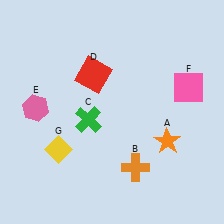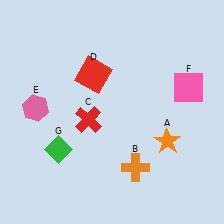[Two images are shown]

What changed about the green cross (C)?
In Image 1, C is green. In Image 2, it changed to red.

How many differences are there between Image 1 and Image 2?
There are 2 differences between the two images.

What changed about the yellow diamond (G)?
In Image 1, G is yellow. In Image 2, it changed to green.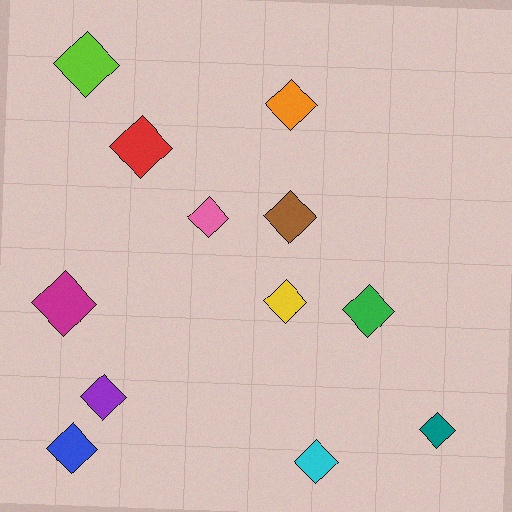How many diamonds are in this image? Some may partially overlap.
There are 12 diamonds.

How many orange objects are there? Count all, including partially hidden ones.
There is 1 orange object.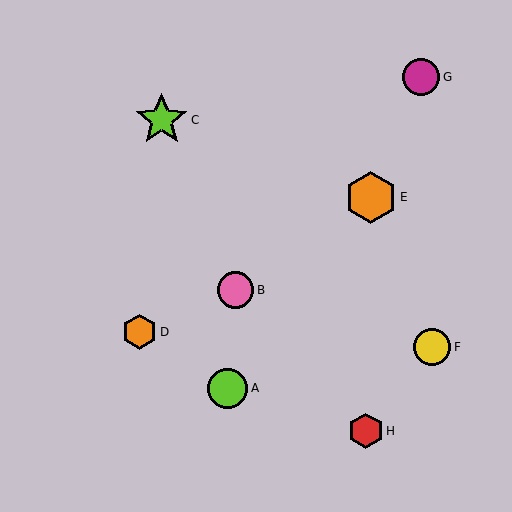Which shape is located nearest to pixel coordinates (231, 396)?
The lime circle (labeled A) at (228, 388) is nearest to that location.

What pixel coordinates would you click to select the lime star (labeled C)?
Click at (162, 120) to select the lime star C.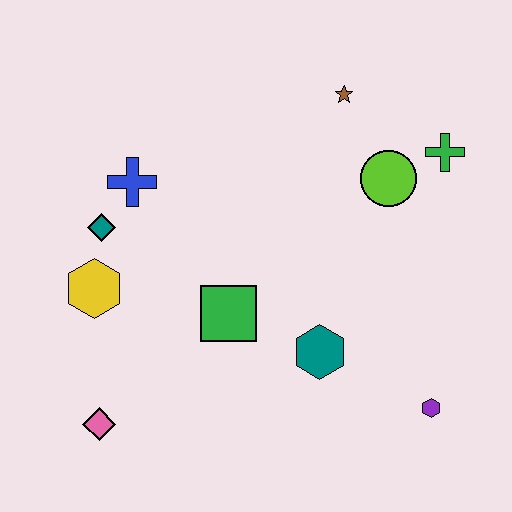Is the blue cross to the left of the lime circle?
Yes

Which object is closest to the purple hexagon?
The teal hexagon is closest to the purple hexagon.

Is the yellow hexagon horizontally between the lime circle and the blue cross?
No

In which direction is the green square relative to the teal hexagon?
The green square is to the left of the teal hexagon.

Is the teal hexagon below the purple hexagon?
No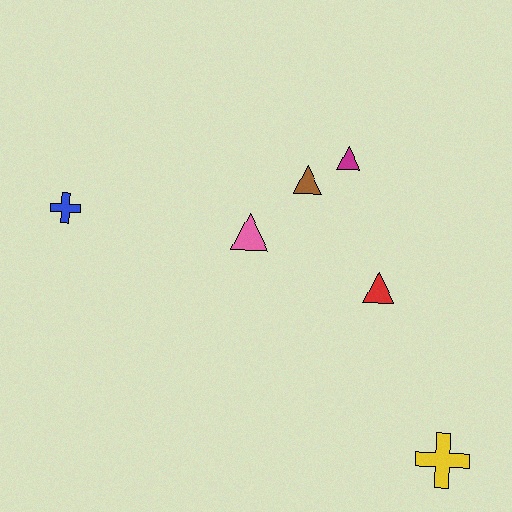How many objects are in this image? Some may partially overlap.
There are 6 objects.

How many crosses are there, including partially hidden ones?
There are 2 crosses.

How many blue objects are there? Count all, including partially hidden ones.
There is 1 blue object.